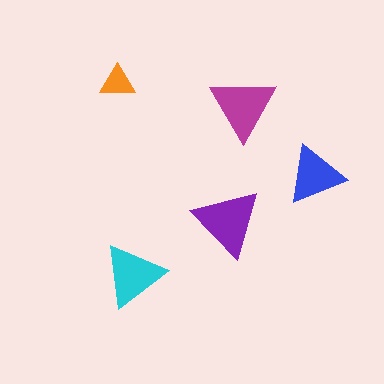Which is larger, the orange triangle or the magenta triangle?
The magenta one.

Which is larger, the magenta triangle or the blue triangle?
The magenta one.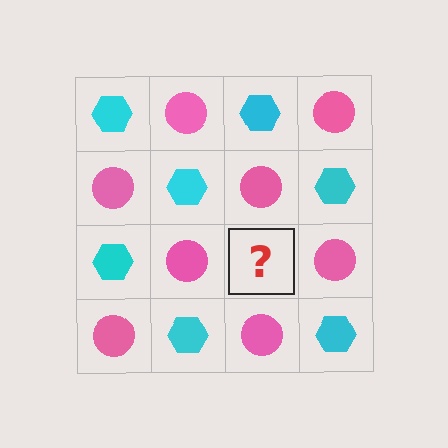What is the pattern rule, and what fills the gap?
The rule is that it alternates cyan hexagon and pink circle in a checkerboard pattern. The gap should be filled with a cyan hexagon.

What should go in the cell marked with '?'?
The missing cell should contain a cyan hexagon.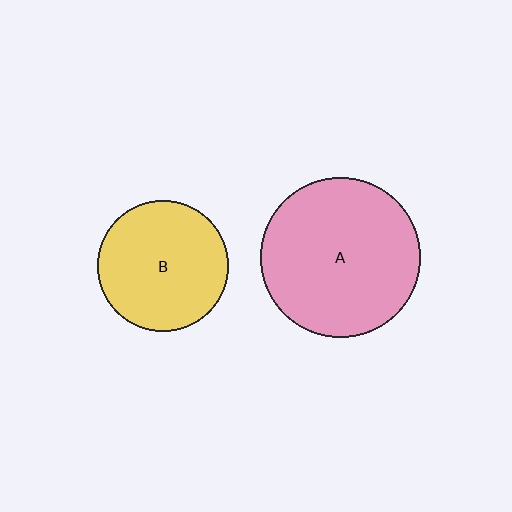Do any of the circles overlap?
No, none of the circles overlap.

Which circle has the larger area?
Circle A (pink).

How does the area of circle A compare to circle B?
Approximately 1.5 times.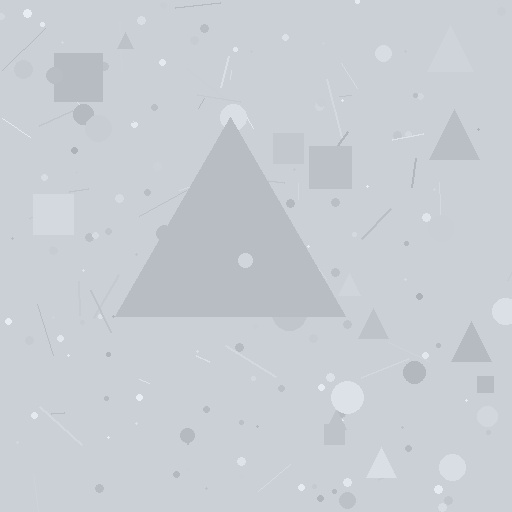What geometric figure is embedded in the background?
A triangle is embedded in the background.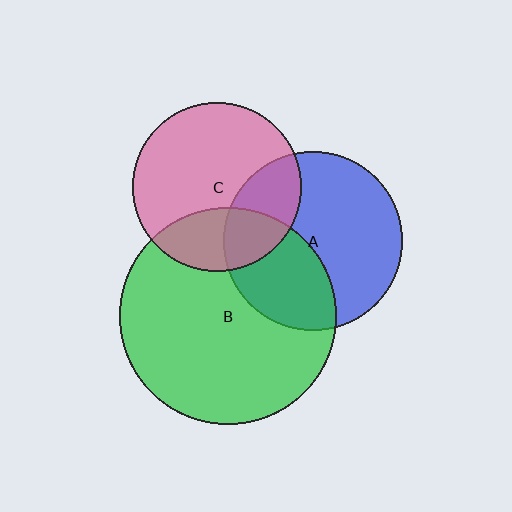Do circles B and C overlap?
Yes.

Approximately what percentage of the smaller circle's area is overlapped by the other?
Approximately 30%.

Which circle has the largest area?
Circle B (green).